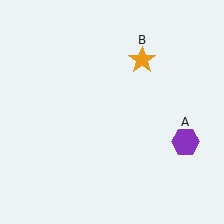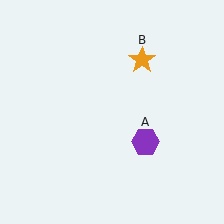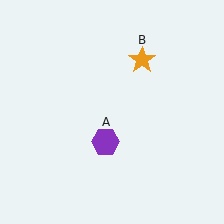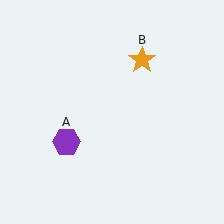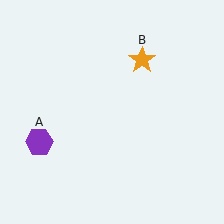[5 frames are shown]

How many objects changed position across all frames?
1 object changed position: purple hexagon (object A).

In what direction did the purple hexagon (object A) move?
The purple hexagon (object A) moved left.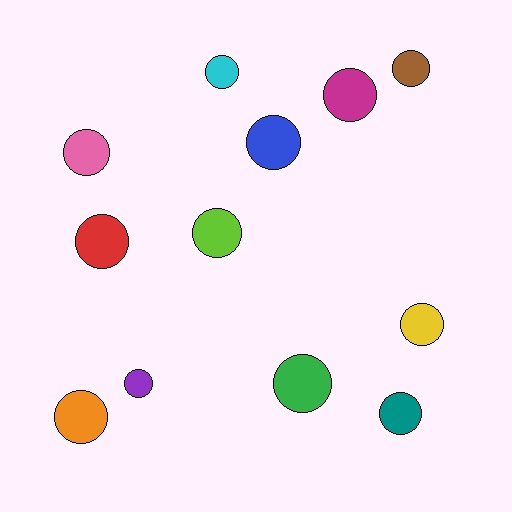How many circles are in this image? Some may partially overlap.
There are 12 circles.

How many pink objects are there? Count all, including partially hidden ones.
There is 1 pink object.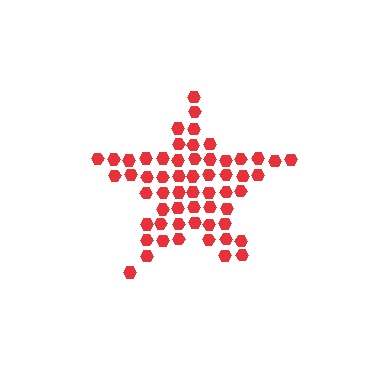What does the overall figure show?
The overall figure shows a star.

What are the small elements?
The small elements are hexagons.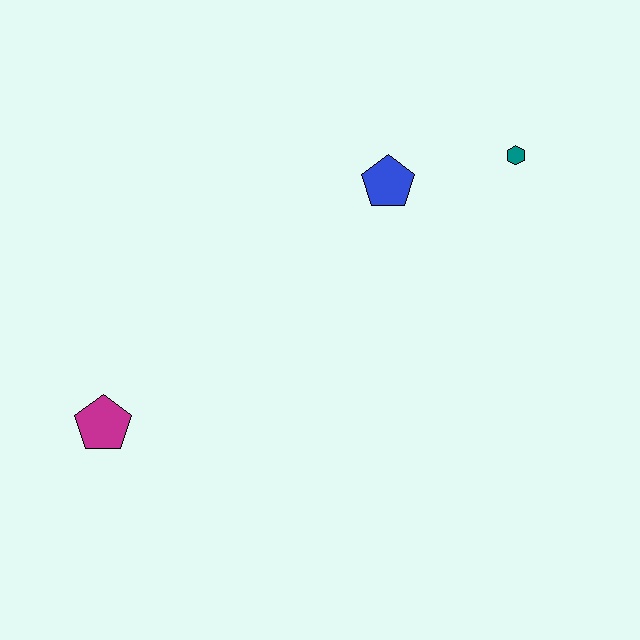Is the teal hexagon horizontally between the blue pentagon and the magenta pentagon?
No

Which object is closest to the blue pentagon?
The teal hexagon is closest to the blue pentagon.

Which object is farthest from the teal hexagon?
The magenta pentagon is farthest from the teal hexagon.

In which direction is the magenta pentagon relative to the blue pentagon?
The magenta pentagon is to the left of the blue pentagon.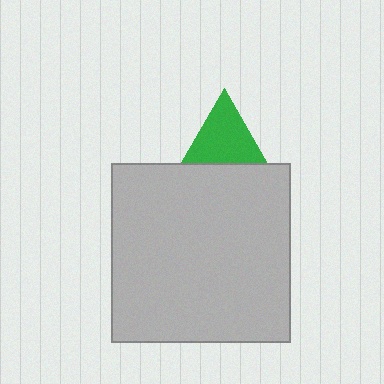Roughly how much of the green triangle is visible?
A small part of it is visible (roughly 44%).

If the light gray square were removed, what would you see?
You would see the complete green triangle.